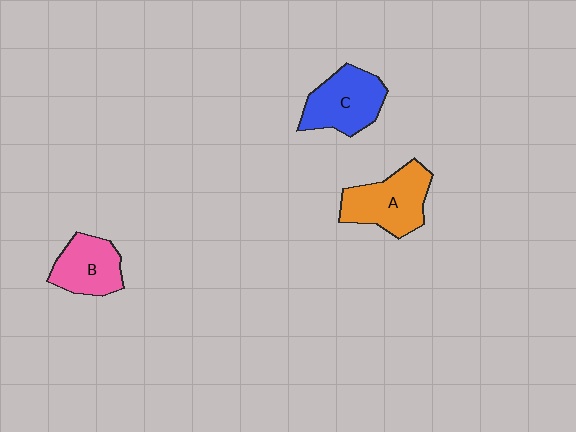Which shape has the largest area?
Shape A (orange).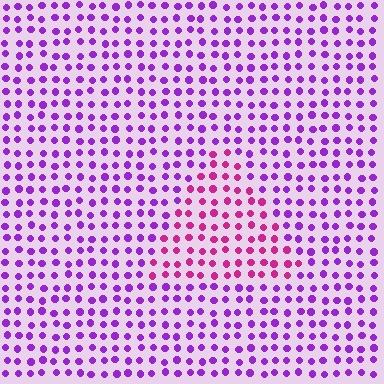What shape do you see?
I see a triangle.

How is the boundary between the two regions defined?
The boundary is defined purely by a slight shift in hue (about 41 degrees). Spacing, size, and orientation are identical on both sides.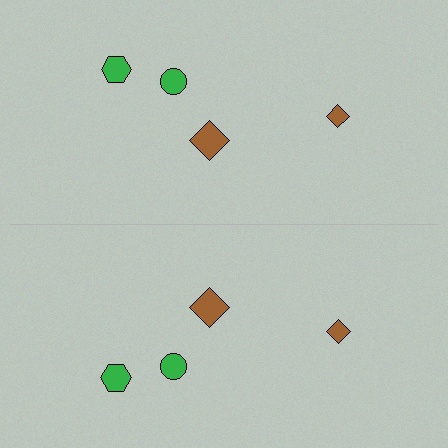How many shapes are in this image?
There are 8 shapes in this image.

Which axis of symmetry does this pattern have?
The pattern has a horizontal axis of symmetry running through the center of the image.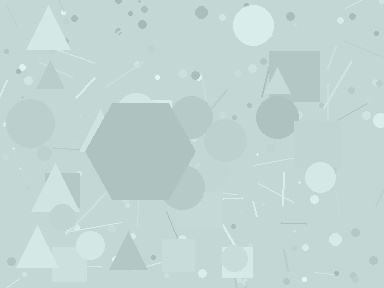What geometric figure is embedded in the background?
A hexagon is embedded in the background.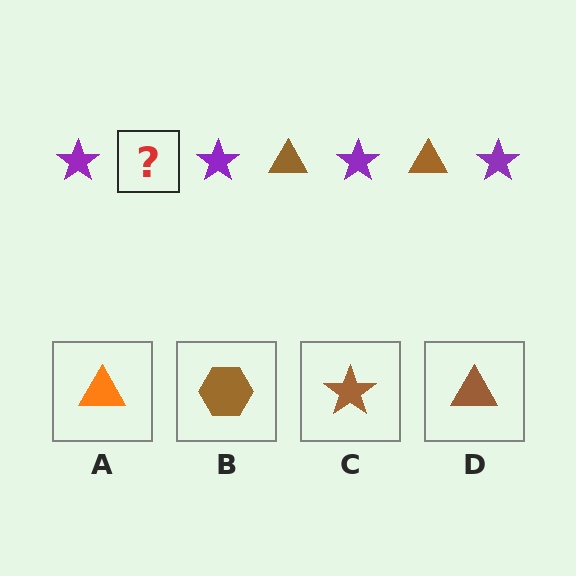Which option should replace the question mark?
Option D.